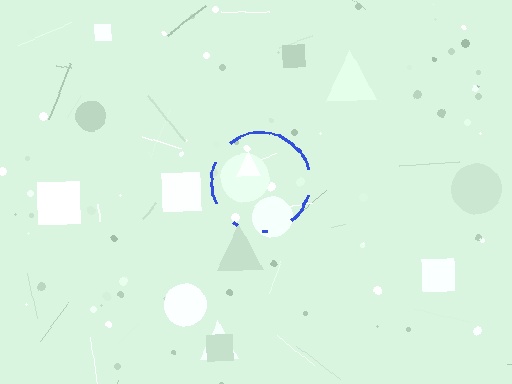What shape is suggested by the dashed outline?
The dashed outline suggests a circle.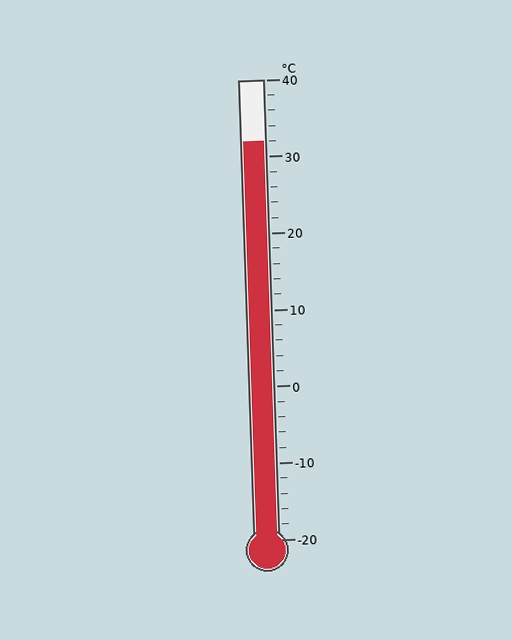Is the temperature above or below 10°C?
The temperature is above 10°C.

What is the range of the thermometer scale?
The thermometer scale ranges from -20°C to 40°C.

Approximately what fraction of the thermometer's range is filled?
The thermometer is filled to approximately 85% of its range.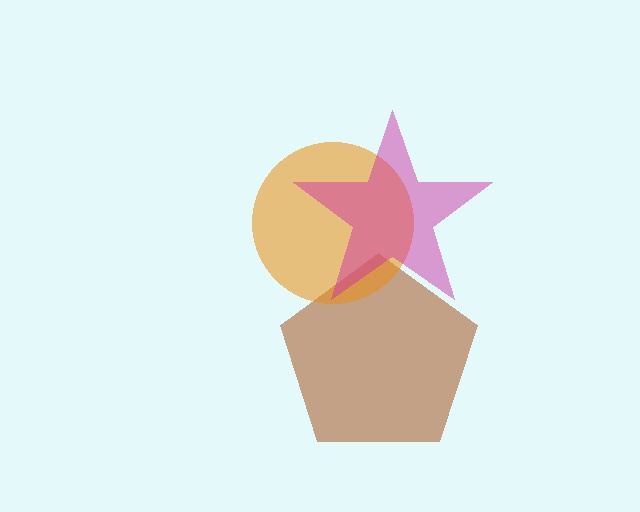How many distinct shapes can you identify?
There are 3 distinct shapes: a brown pentagon, an orange circle, a magenta star.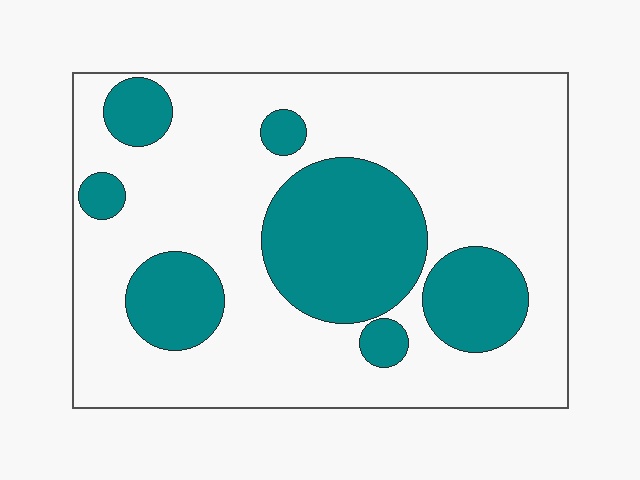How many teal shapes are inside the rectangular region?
7.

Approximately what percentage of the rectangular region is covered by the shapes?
Approximately 30%.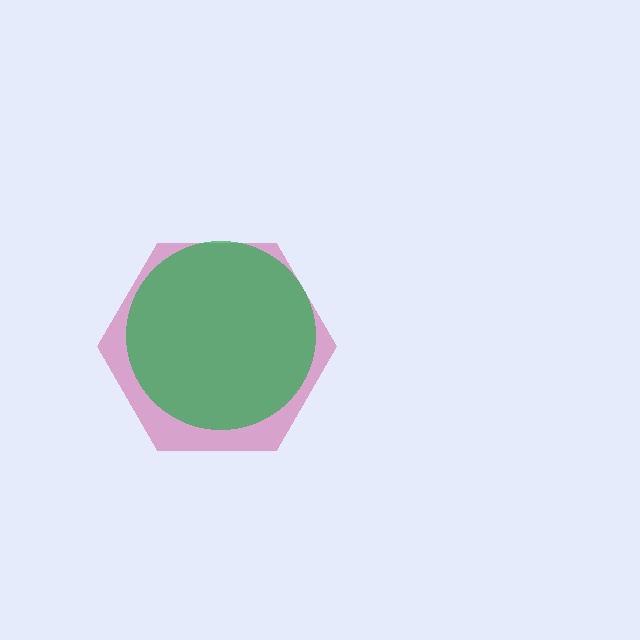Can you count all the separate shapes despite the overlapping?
Yes, there are 2 separate shapes.